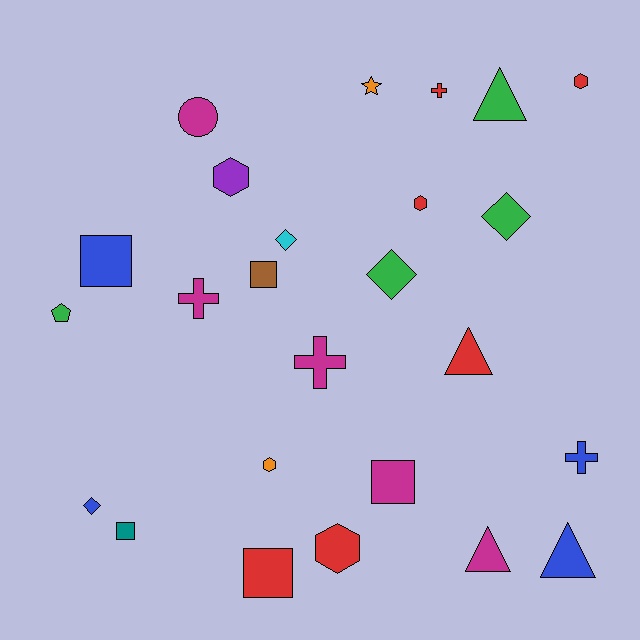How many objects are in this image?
There are 25 objects.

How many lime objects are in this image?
There are no lime objects.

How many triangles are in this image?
There are 4 triangles.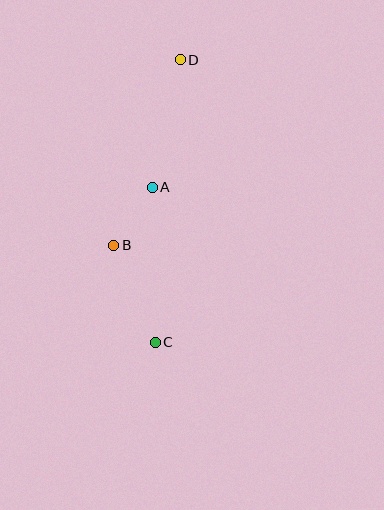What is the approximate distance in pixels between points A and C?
The distance between A and C is approximately 155 pixels.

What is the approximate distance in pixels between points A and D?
The distance between A and D is approximately 131 pixels.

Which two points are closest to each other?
Points A and B are closest to each other.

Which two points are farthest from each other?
Points C and D are farthest from each other.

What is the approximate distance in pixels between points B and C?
The distance between B and C is approximately 106 pixels.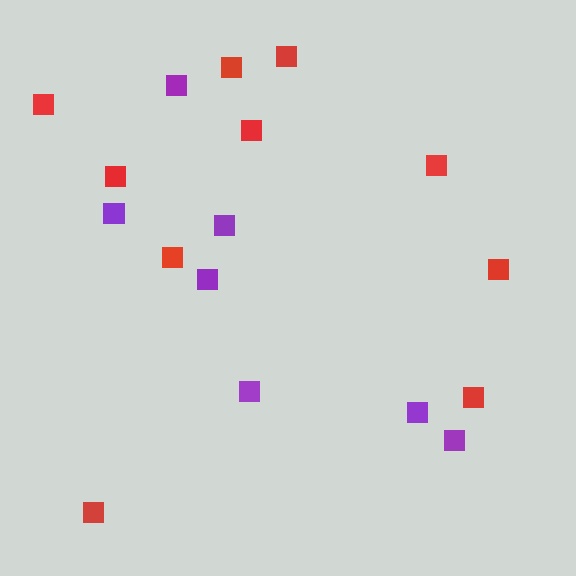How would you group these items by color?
There are 2 groups: one group of red squares (10) and one group of purple squares (7).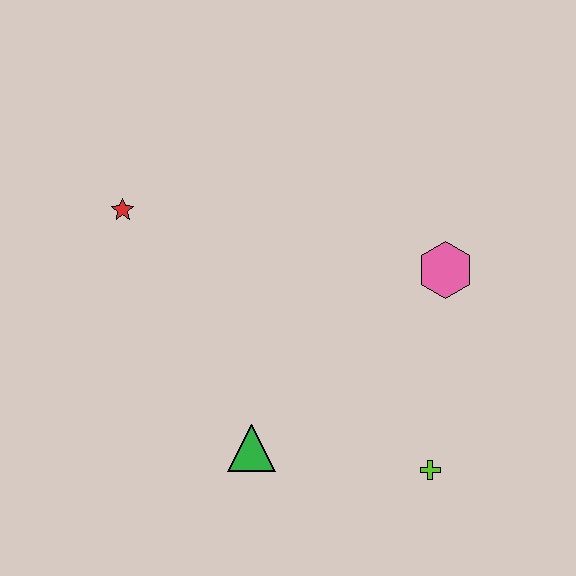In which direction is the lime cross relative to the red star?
The lime cross is to the right of the red star.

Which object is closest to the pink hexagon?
The lime cross is closest to the pink hexagon.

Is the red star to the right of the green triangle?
No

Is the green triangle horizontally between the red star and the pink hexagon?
Yes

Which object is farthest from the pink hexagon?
The red star is farthest from the pink hexagon.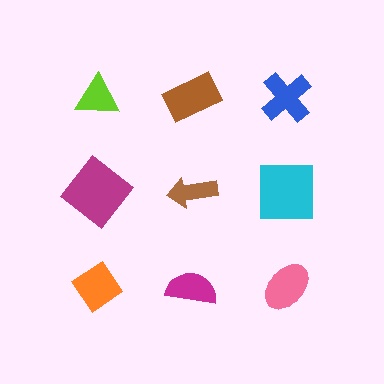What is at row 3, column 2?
A magenta semicircle.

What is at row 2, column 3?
A cyan square.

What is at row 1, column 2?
A brown rectangle.